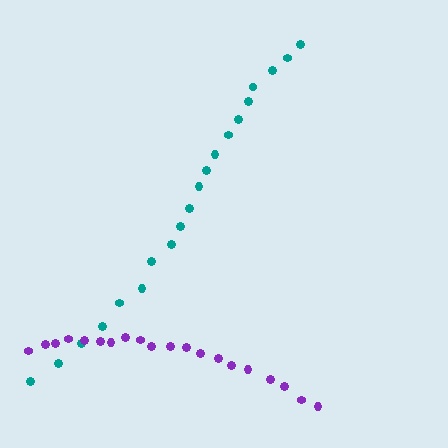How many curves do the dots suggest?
There are 2 distinct paths.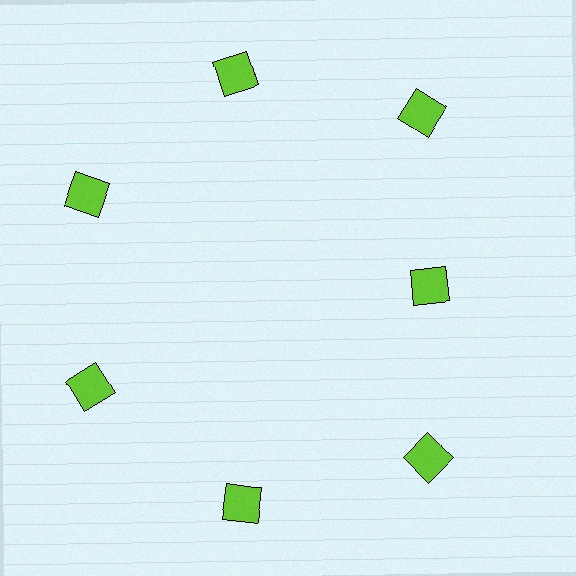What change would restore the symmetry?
The symmetry would be restored by moving it outward, back onto the ring so that all 7 squares sit at equal angles and equal distance from the center.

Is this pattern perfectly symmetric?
No. The 7 lime squares are arranged in a ring, but one element near the 3 o'clock position is pulled inward toward the center, breaking the 7-fold rotational symmetry.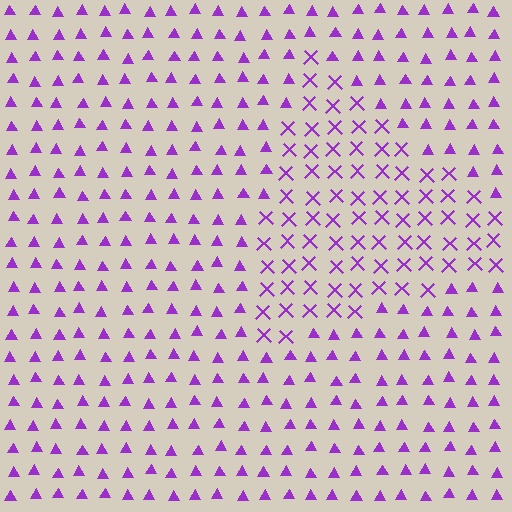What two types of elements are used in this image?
The image uses X marks inside the triangle region and triangles outside it.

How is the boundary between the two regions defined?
The boundary is defined by a change in element shape: X marks inside vs. triangles outside. All elements share the same color and spacing.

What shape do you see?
I see a triangle.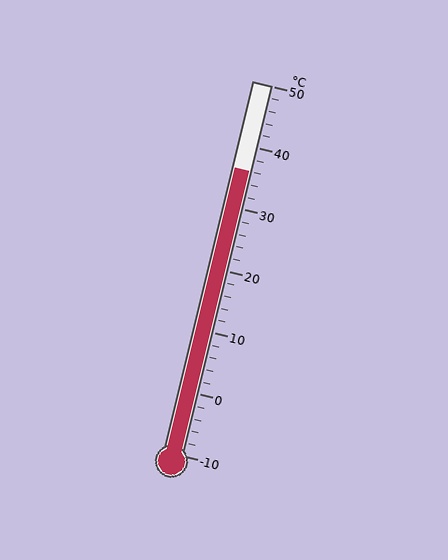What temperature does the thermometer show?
The thermometer shows approximately 36°C.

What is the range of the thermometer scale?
The thermometer scale ranges from -10°C to 50°C.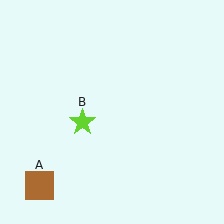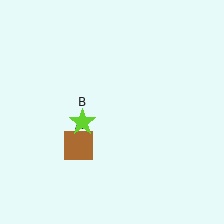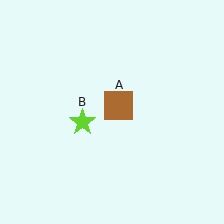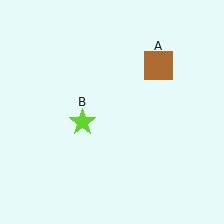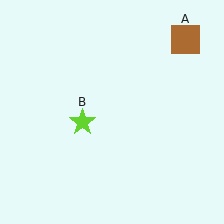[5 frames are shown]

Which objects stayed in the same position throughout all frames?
Lime star (object B) remained stationary.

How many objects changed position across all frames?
1 object changed position: brown square (object A).